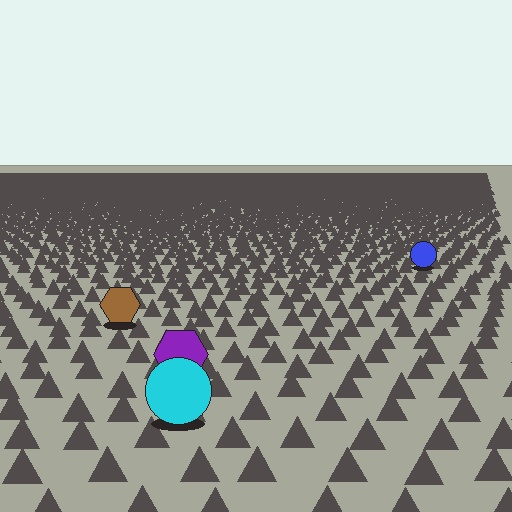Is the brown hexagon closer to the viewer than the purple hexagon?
No. The purple hexagon is closer — you can tell from the texture gradient: the ground texture is coarser near it.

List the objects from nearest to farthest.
From nearest to farthest: the cyan circle, the purple hexagon, the brown hexagon, the blue circle.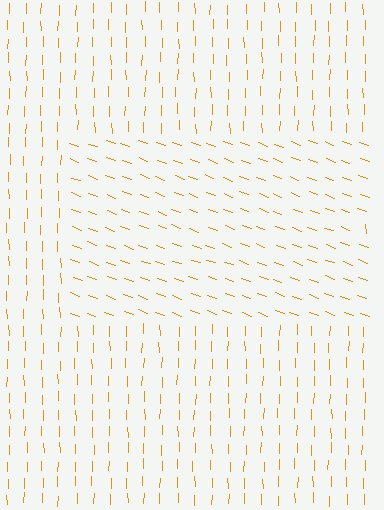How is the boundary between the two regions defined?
The boundary is defined purely by a change in line orientation (approximately 70 degrees difference). All lines are the same color and thickness.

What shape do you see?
I see a rectangle.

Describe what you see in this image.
The image is filled with small orange line segments. A rectangle region in the image has lines oriented differently from the surrounding lines, creating a visible texture boundary.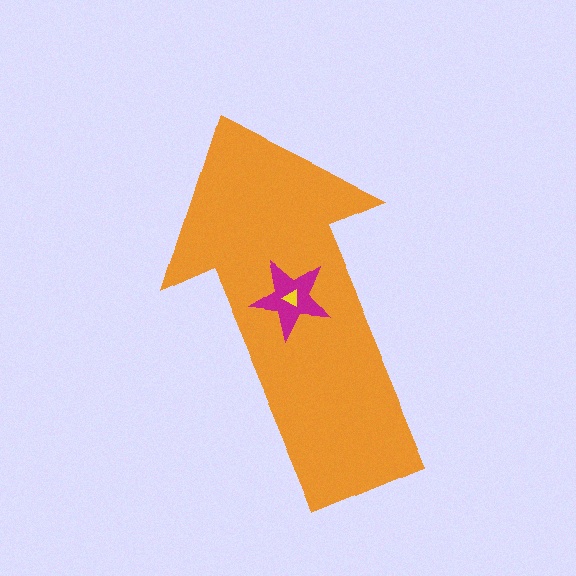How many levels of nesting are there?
3.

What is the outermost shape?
The orange arrow.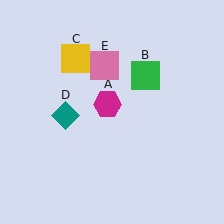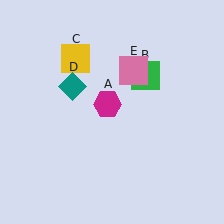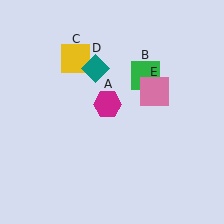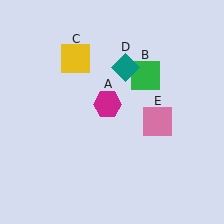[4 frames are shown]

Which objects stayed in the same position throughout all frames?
Magenta hexagon (object A) and green square (object B) and yellow square (object C) remained stationary.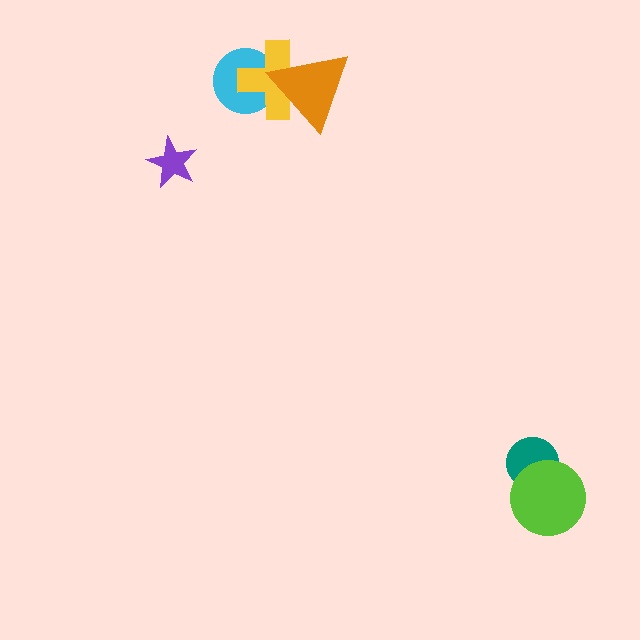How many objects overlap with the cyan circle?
2 objects overlap with the cyan circle.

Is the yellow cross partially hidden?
Yes, it is partially covered by another shape.